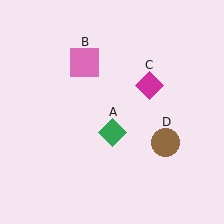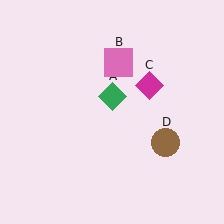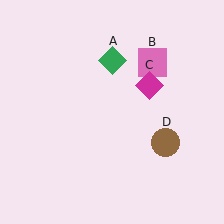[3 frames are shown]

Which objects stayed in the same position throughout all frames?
Magenta diamond (object C) and brown circle (object D) remained stationary.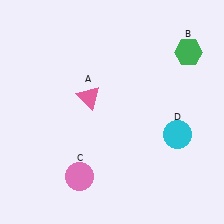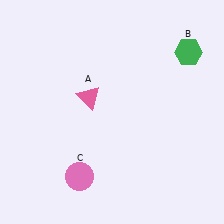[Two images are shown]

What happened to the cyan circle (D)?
The cyan circle (D) was removed in Image 2. It was in the bottom-right area of Image 1.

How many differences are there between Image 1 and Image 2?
There is 1 difference between the two images.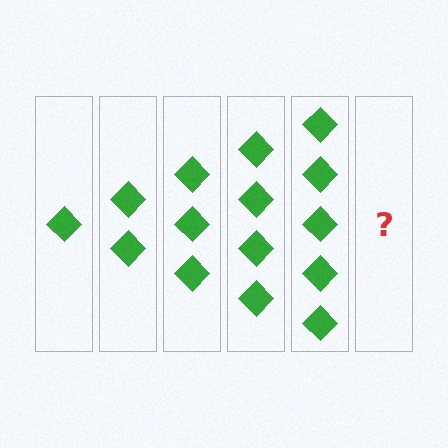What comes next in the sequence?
The next element should be 6 diamonds.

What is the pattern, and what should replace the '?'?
The pattern is that each step adds one more diamond. The '?' should be 6 diamonds.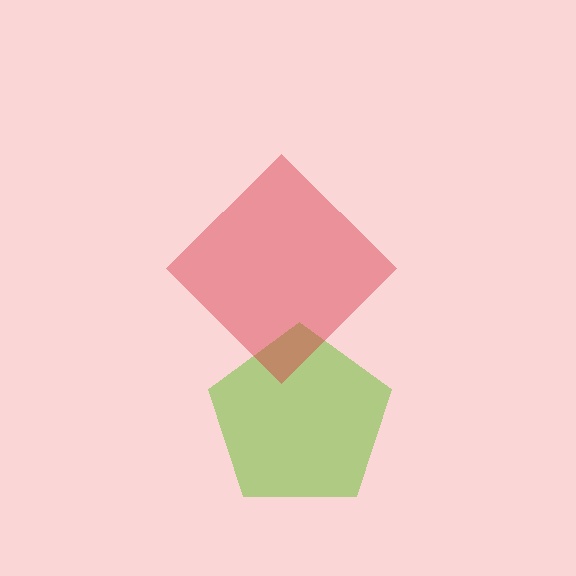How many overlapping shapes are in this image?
There are 2 overlapping shapes in the image.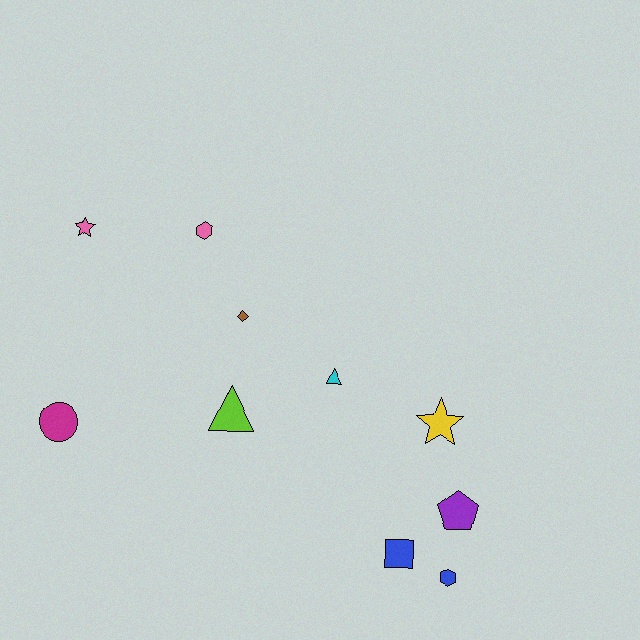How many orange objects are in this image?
There are no orange objects.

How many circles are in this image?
There is 1 circle.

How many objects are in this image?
There are 10 objects.